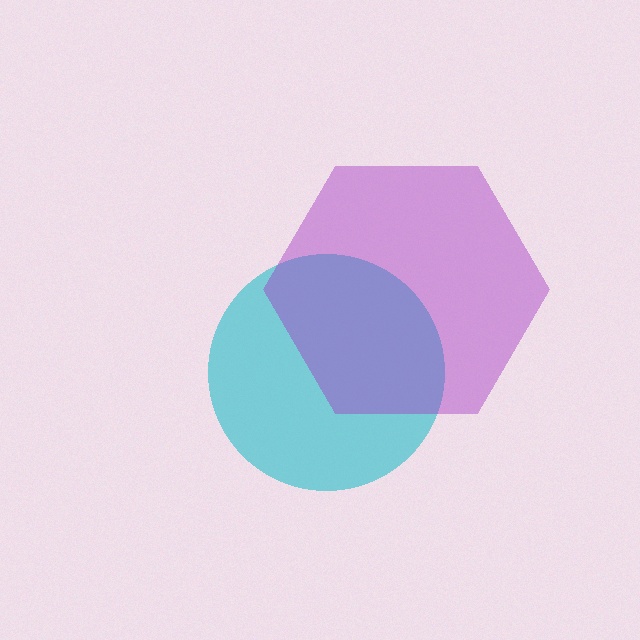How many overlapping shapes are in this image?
There are 2 overlapping shapes in the image.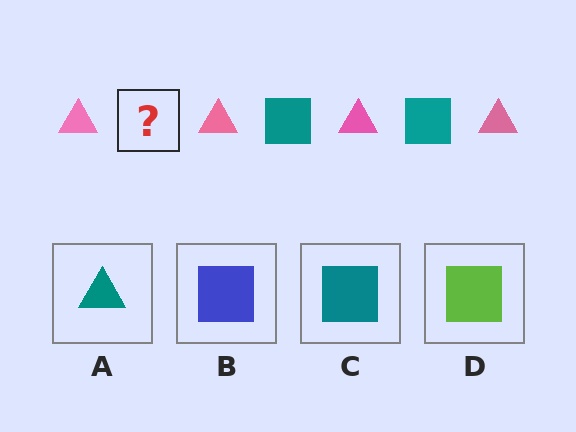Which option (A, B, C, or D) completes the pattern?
C.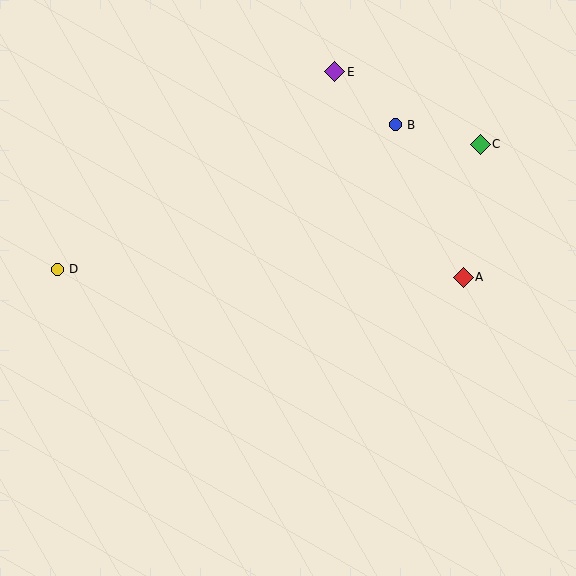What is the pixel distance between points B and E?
The distance between B and E is 80 pixels.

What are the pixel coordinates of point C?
Point C is at (480, 144).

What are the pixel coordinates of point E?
Point E is at (335, 72).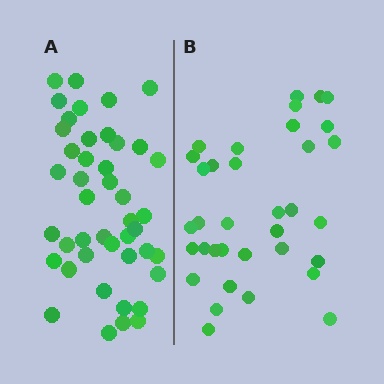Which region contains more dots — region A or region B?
Region A (the left region) has more dots.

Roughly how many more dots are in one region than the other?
Region A has roughly 8 or so more dots than region B.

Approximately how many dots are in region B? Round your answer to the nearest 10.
About 40 dots. (The exact count is 35, which rounds to 40.)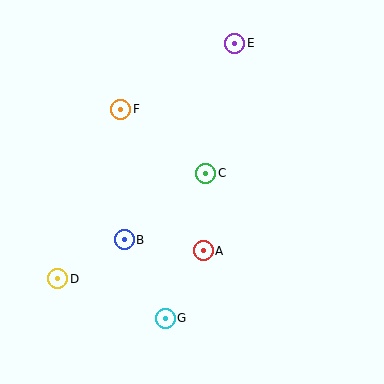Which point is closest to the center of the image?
Point C at (206, 173) is closest to the center.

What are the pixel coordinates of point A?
Point A is at (203, 251).